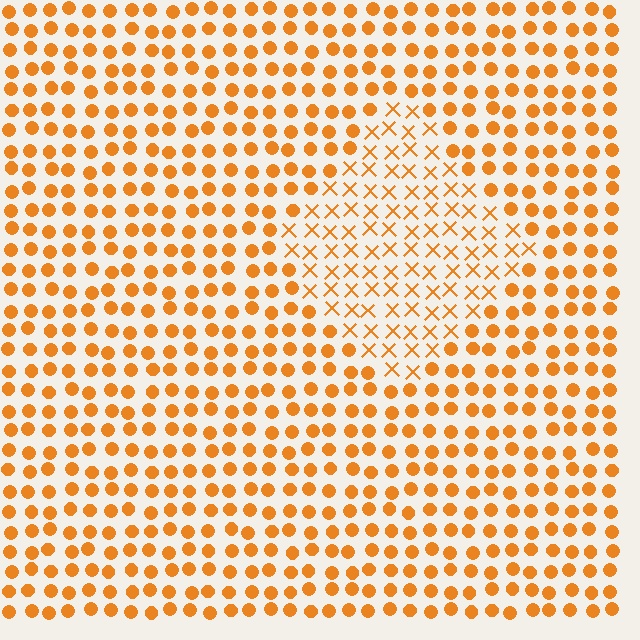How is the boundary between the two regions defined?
The boundary is defined by a change in element shape: X marks inside vs. circles outside. All elements share the same color and spacing.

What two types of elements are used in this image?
The image uses X marks inside the diamond region and circles outside it.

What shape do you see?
I see a diamond.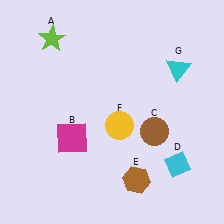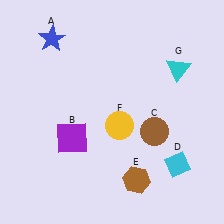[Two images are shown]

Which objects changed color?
A changed from lime to blue. B changed from magenta to purple.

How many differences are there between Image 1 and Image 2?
There are 2 differences between the two images.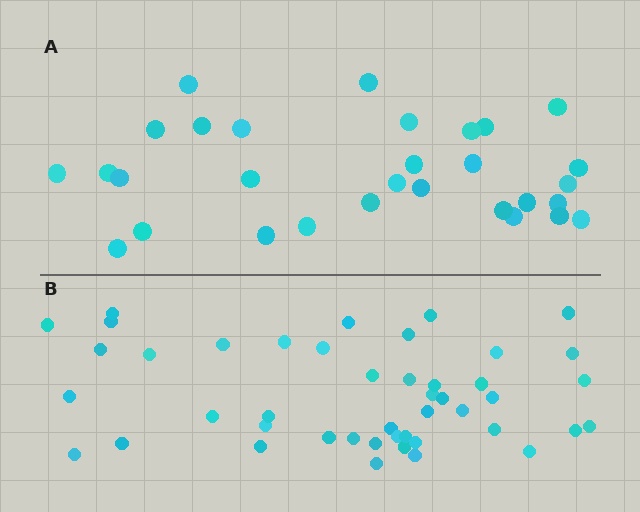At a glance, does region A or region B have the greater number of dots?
Region B (the bottom region) has more dots.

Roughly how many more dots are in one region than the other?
Region B has approximately 15 more dots than region A.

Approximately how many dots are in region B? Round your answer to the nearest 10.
About 40 dots. (The exact count is 45, which rounds to 40.)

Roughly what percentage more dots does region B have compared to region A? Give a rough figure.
About 50% more.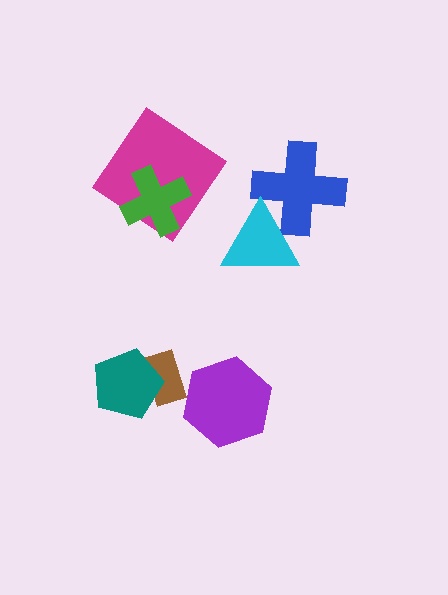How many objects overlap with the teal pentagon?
1 object overlaps with the teal pentagon.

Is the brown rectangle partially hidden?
Yes, it is partially covered by another shape.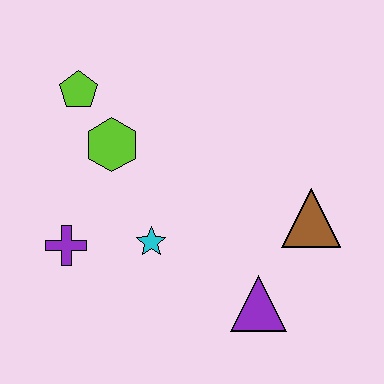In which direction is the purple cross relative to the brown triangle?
The purple cross is to the left of the brown triangle.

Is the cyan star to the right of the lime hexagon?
Yes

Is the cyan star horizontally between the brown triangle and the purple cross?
Yes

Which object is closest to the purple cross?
The cyan star is closest to the purple cross.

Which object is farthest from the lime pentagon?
The purple triangle is farthest from the lime pentagon.